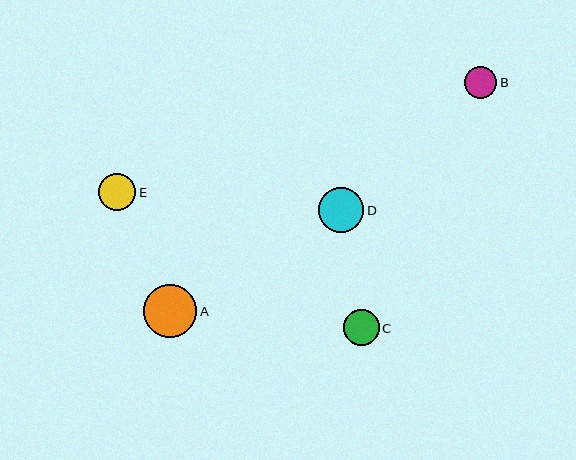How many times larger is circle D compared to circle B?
Circle D is approximately 1.4 times the size of circle B.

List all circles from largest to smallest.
From largest to smallest: A, D, E, C, B.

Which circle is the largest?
Circle A is the largest with a size of approximately 53 pixels.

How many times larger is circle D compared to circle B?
Circle D is approximately 1.4 times the size of circle B.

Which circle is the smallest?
Circle B is the smallest with a size of approximately 32 pixels.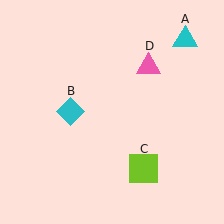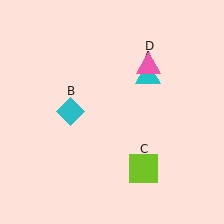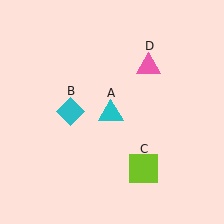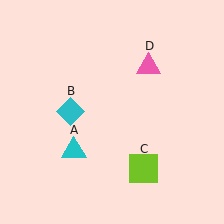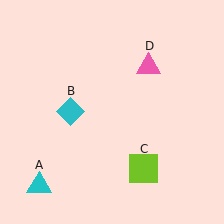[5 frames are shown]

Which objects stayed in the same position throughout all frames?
Cyan diamond (object B) and lime square (object C) and pink triangle (object D) remained stationary.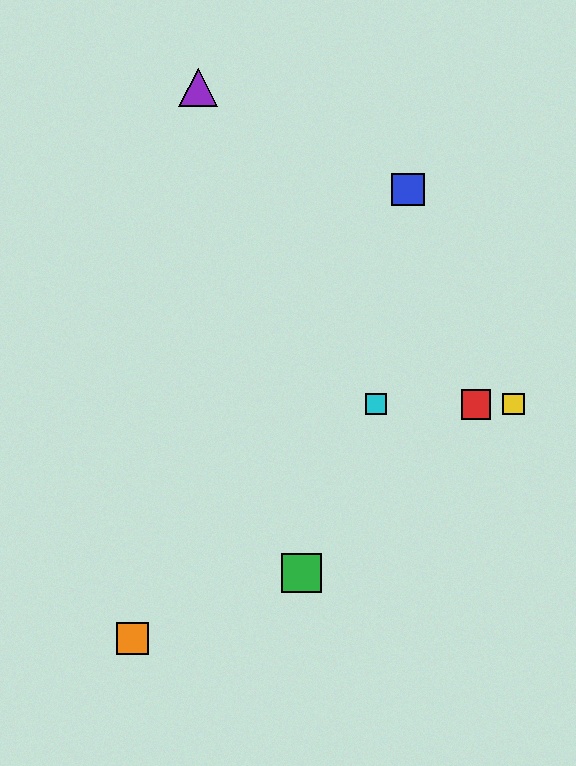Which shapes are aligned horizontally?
The red square, the yellow square, the cyan square are aligned horizontally.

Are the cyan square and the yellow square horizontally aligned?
Yes, both are at y≈404.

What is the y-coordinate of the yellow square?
The yellow square is at y≈404.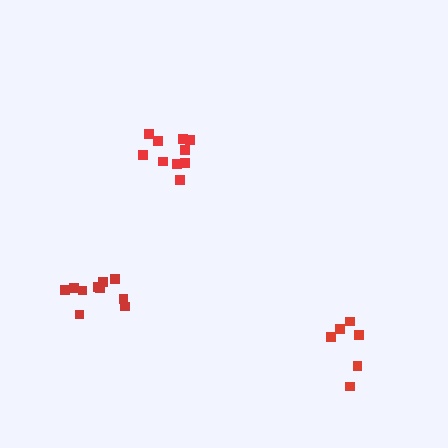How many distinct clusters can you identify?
There are 3 distinct clusters.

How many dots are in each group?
Group 1: 6 dots, Group 2: 10 dots, Group 3: 10 dots (26 total).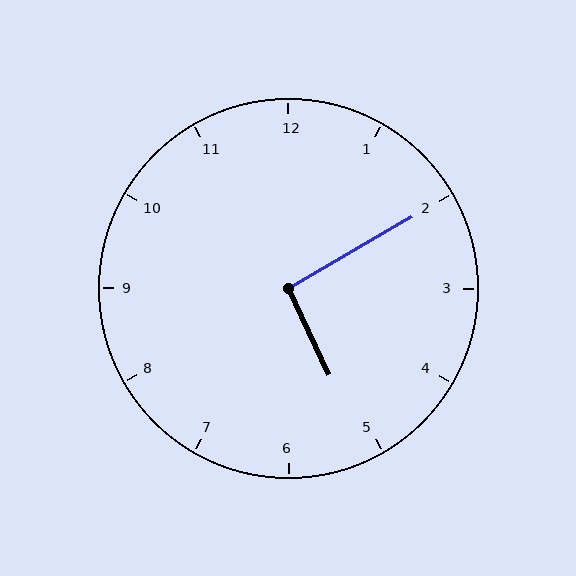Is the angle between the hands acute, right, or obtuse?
It is right.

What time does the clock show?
5:10.